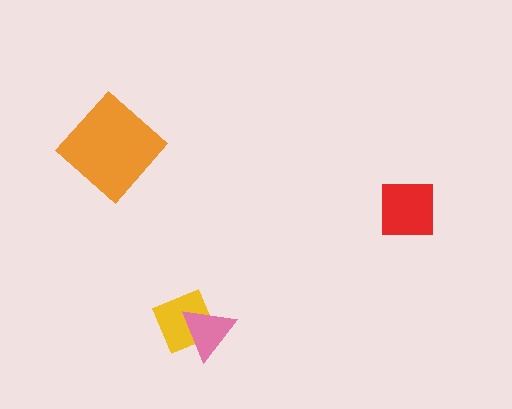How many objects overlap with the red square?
0 objects overlap with the red square.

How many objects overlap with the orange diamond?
0 objects overlap with the orange diamond.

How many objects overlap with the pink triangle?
1 object overlaps with the pink triangle.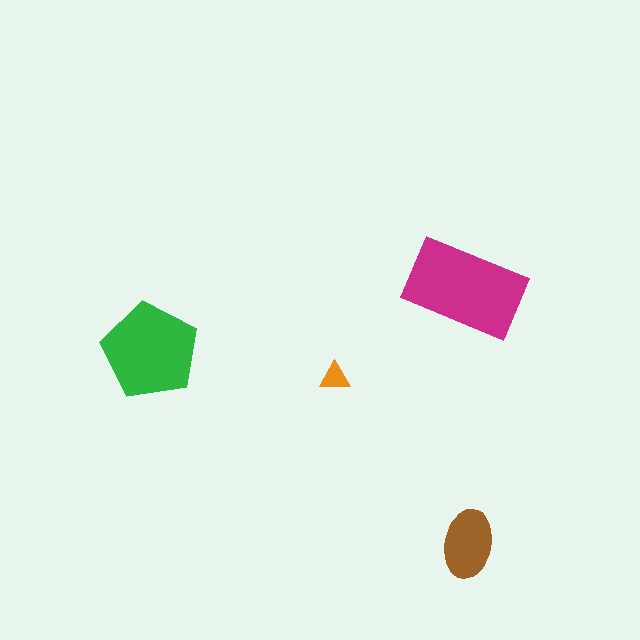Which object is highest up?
The magenta rectangle is topmost.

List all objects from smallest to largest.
The orange triangle, the brown ellipse, the green pentagon, the magenta rectangle.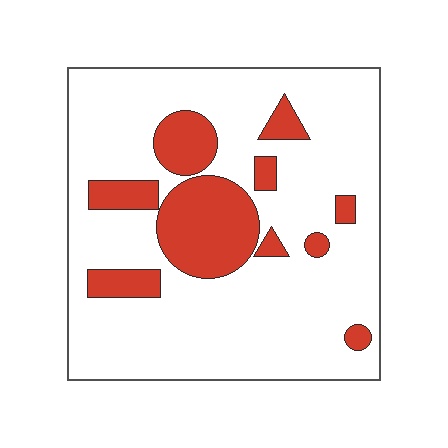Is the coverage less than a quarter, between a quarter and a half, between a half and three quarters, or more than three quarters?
Less than a quarter.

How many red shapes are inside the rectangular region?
10.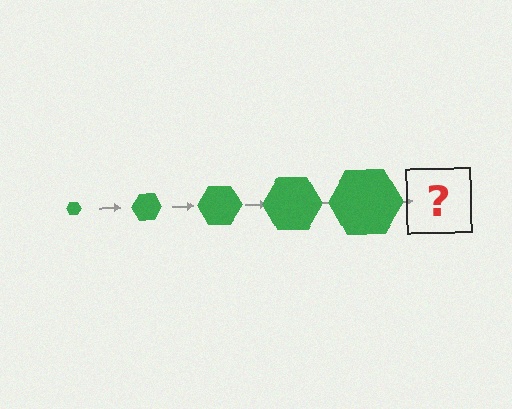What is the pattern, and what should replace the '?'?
The pattern is that the hexagon gets progressively larger each step. The '?' should be a green hexagon, larger than the previous one.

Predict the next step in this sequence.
The next step is a green hexagon, larger than the previous one.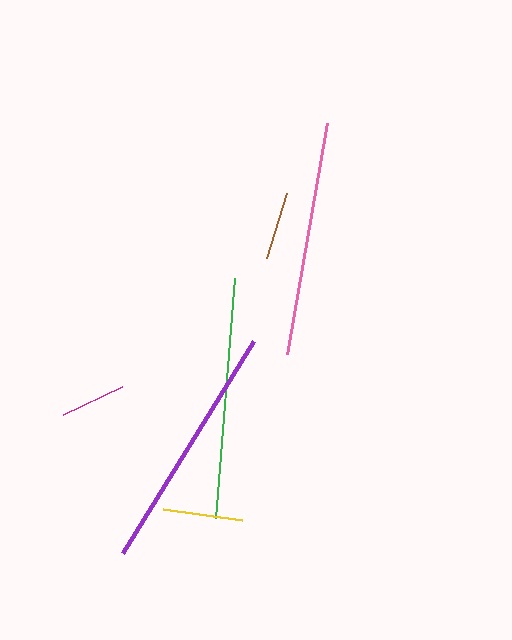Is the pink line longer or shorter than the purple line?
The purple line is longer than the pink line.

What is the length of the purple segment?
The purple segment is approximately 249 pixels long.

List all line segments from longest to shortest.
From longest to shortest: purple, green, pink, yellow, brown, magenta.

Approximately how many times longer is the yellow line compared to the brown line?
The yellow line is approximately 1.2 times the length of the brown line.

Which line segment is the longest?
The purple line is the longest at approximately 249 pixels.